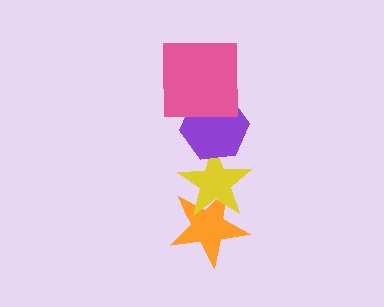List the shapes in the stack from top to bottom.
From top to bottom: the pink square, the purple hexagon, the yellow star, the orange star.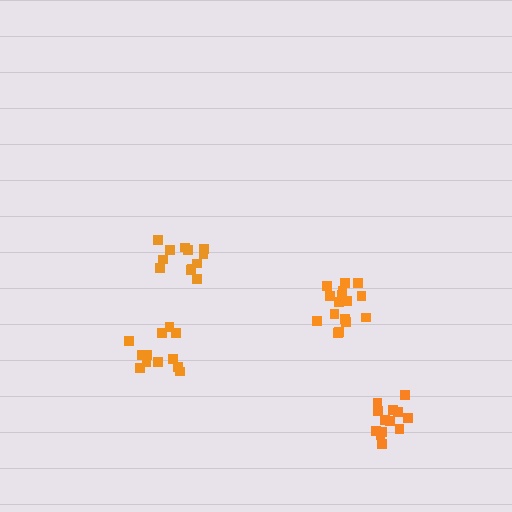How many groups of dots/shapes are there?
There are 4 groups.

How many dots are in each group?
Group 1: 12 dots, Group 2: 13 dots, Group 3: 12 dots, Group 4: 16 dots (53 total).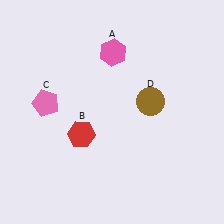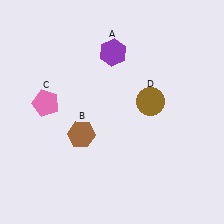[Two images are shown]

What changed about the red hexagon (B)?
In Image 1, B is red. In Image 2, it changed to brown.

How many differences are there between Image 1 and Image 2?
There are 2 differences between the two images.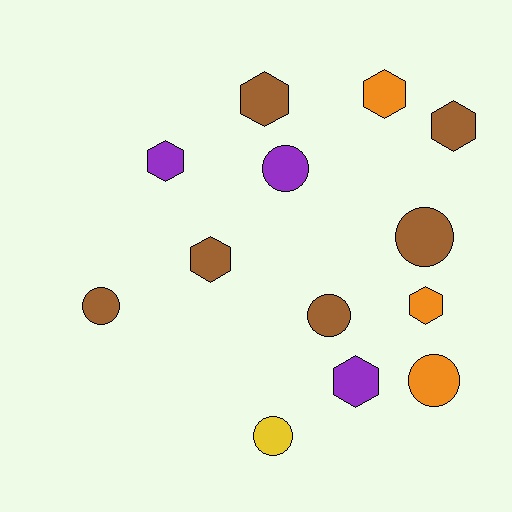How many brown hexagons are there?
There are 3 brown hexagons.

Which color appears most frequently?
Brown, with 6 objects.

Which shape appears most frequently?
Hexagon, with 7 objects.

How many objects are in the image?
There are 13 objects.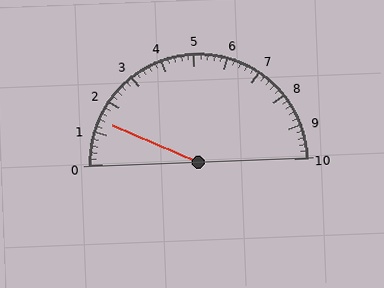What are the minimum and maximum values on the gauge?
The gauge ranges from 0 to 10.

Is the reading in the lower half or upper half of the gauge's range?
The reading is in the lower half of the range (0 to 10).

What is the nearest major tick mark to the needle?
The nearest major tick mark is 1.